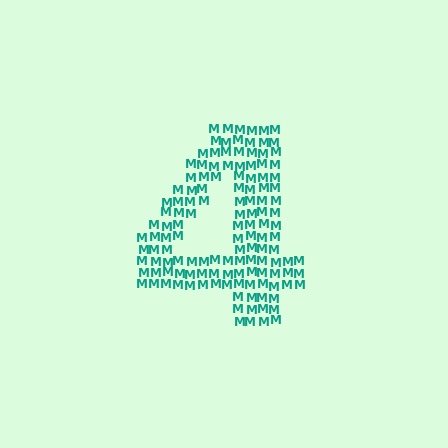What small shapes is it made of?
It is made of small letter M's.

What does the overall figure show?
The overall figure shows the digit 4.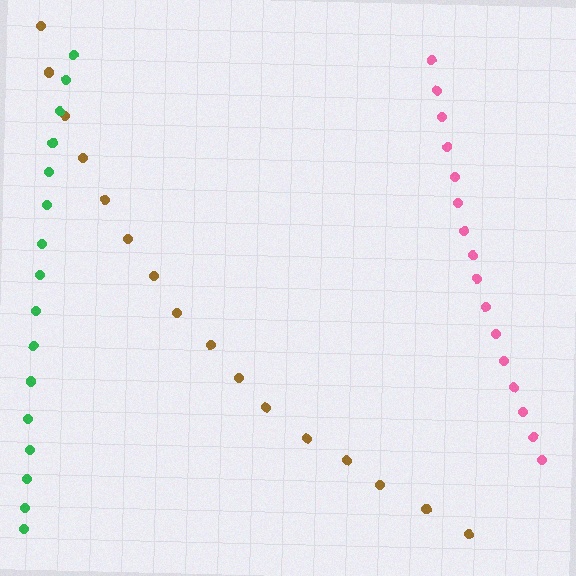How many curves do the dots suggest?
There are 3 distinct paths.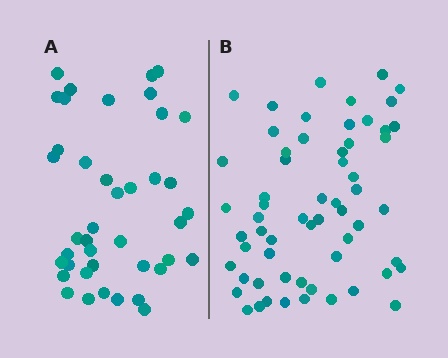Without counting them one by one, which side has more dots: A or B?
Region B (the right region) has more dots.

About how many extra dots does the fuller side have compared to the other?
Region B has approximately 20 more dots than region A.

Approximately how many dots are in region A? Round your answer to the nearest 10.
About 40 dots. (The exact count is 41, which rounds to 40.)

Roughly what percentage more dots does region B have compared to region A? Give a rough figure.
About 45% more.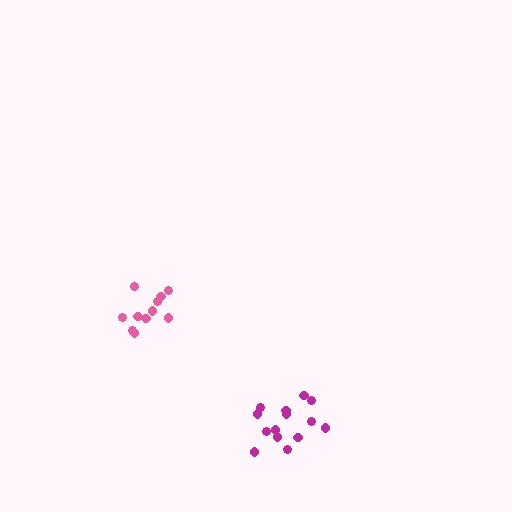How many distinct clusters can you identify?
There are 2 distinct clusters.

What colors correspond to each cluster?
The clusters are colored: magenta, pink.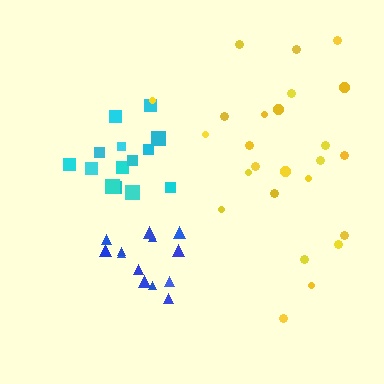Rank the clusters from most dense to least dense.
blue, cyan, yellow.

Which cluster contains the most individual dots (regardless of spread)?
Yellow (26).